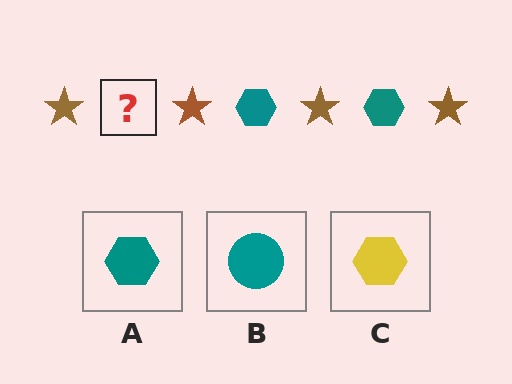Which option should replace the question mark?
Option A.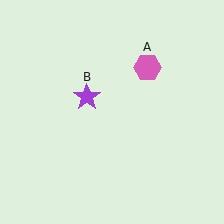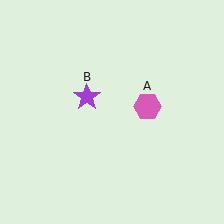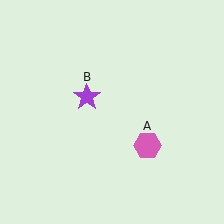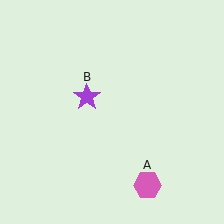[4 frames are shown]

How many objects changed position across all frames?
1 object changed position: pink hexagon (object A).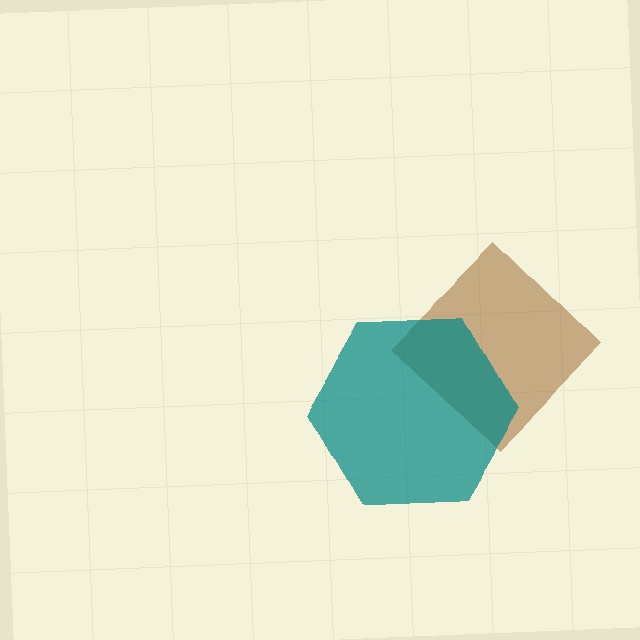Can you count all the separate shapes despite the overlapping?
Yes, there are 2 separate shapes.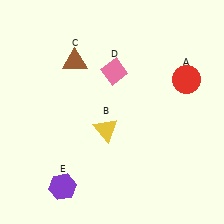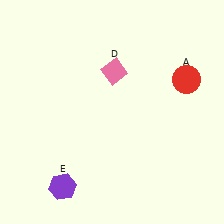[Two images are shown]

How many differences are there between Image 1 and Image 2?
There are 2 differences between the two images.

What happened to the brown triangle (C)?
The brown triangle (C) was removed in Image 2. It was in the top-left area of Image 1.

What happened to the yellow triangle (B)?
The yellow triangle (B) was removed in Image 2. It was in the bottom-left area of Image 1.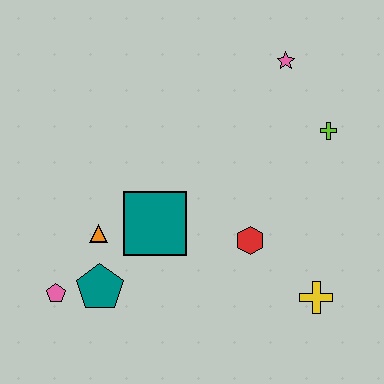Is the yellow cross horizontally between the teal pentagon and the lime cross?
Yes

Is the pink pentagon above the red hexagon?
No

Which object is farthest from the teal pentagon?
The pink star is farthest from the teal pentagon.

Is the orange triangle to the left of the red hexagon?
Yes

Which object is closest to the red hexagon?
The yellow cross is closest to the red hexagon.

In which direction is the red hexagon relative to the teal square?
The red hexagon is to the right of the teal square.